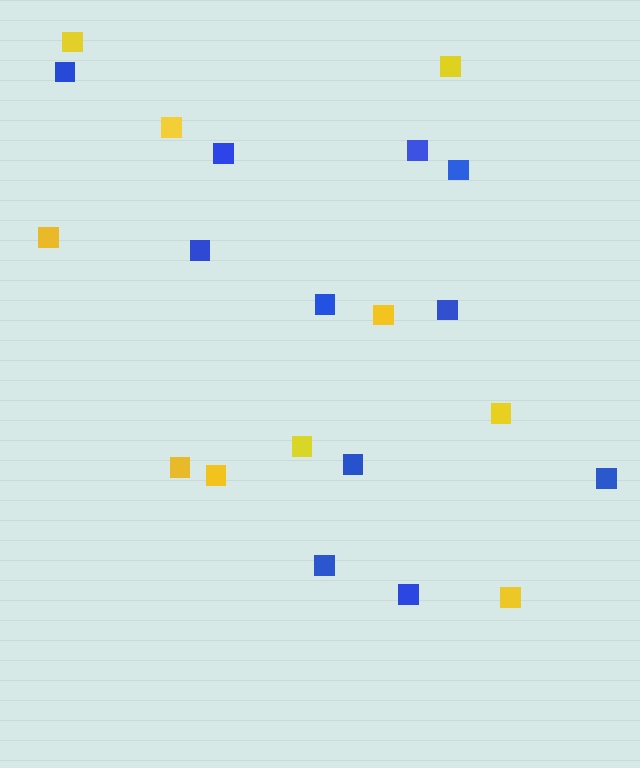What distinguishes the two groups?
There are 2 groups: one group of yellow squares (10) and one group of blue squares (11).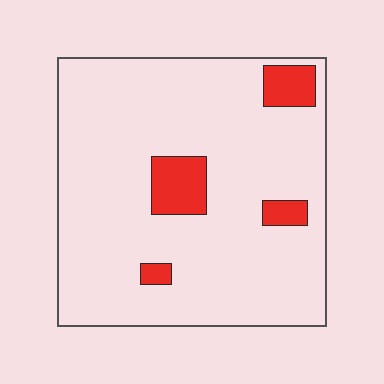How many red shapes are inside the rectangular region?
4.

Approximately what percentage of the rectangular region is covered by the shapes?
Approximately 10%.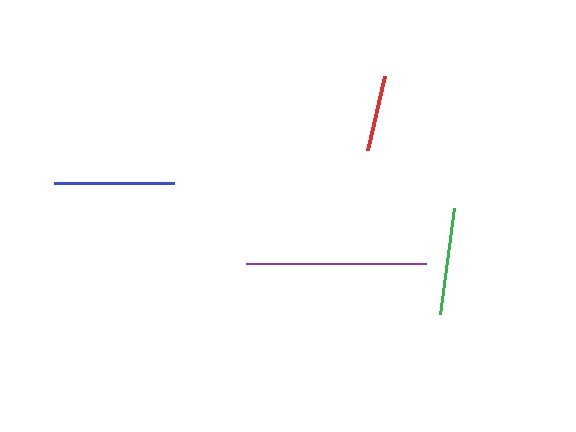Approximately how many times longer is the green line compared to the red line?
The green line is approximately 1.4 times the length of the red line.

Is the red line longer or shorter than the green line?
The green line is longer than the red line.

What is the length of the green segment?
The green segment is approximately 106 pixels long.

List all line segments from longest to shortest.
From longest to shortest: purple, blue, green, red.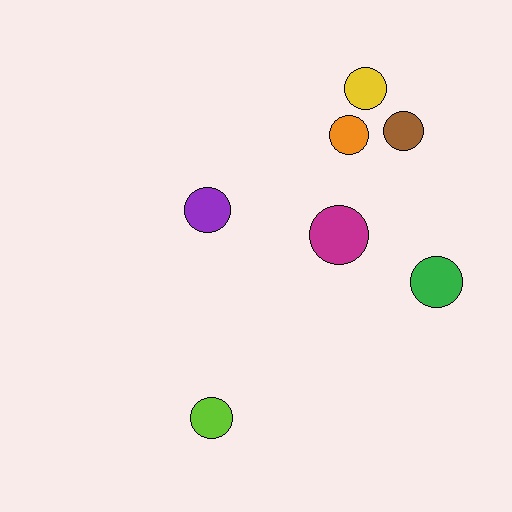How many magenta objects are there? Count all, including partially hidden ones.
There is 1 magenta object.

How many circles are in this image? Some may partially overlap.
There are 7 circles.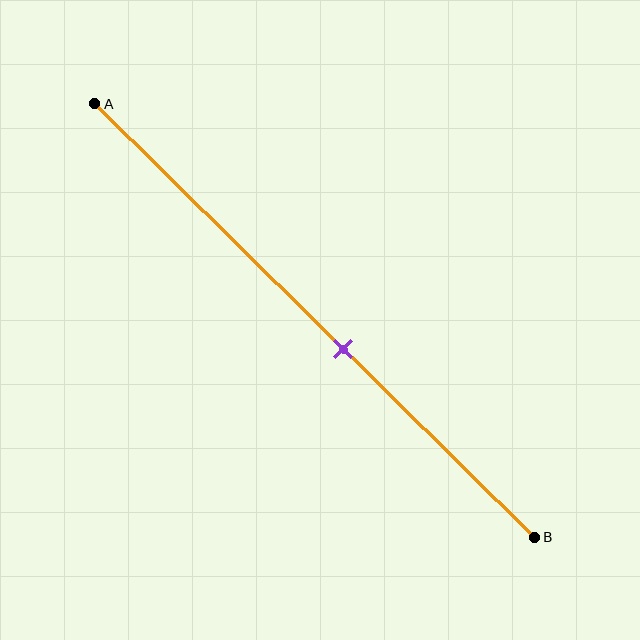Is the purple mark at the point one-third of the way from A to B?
No, the mark is at about 55% from A, not at the 33% one-third point.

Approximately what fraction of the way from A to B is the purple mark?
The purple mark is approximately 55% of the way from A to B.